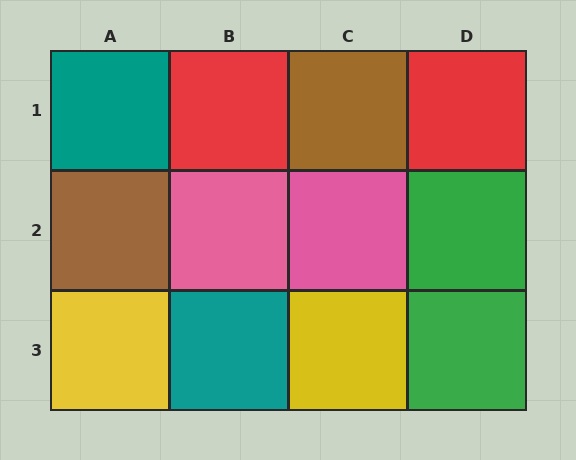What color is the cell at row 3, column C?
Yellow.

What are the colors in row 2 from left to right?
Brown, pink, pink, green.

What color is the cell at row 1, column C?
Brown.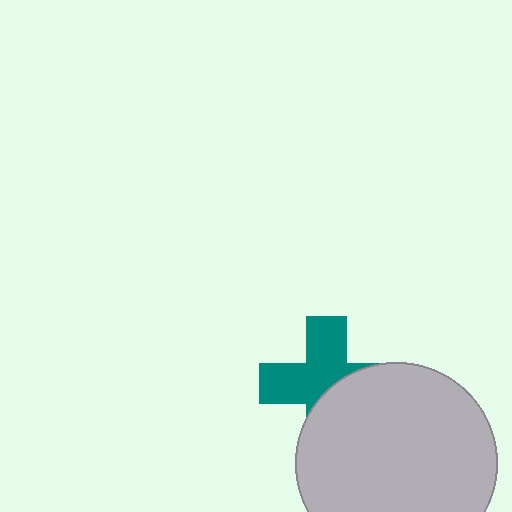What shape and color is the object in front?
The object in front is a light gray circle.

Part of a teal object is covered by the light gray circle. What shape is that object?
It is a cross.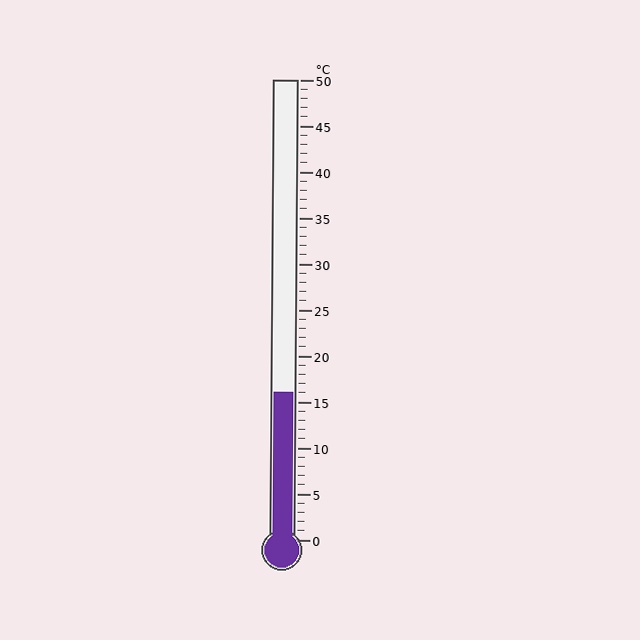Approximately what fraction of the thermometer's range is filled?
The thermometer is filled to approximately 30% of its range.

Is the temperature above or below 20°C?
The temperature is below 20°C.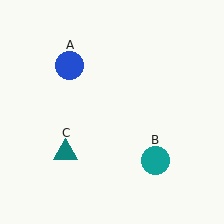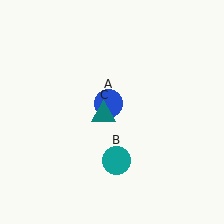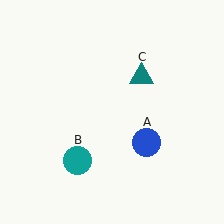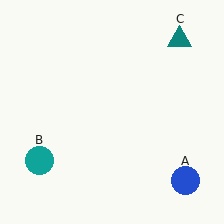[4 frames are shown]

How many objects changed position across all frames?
3 objects changed position: blue circle (object A), teal circle (object B), teal triangle (object C).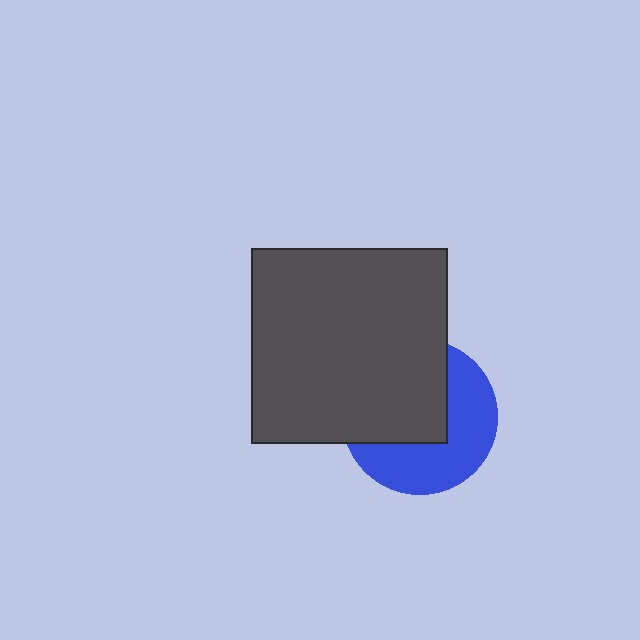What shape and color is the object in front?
The object in front is a dark gray square.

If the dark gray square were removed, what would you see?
You would see the complete blue circle.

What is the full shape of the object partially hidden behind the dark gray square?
The partially hidden object is a blue circle.